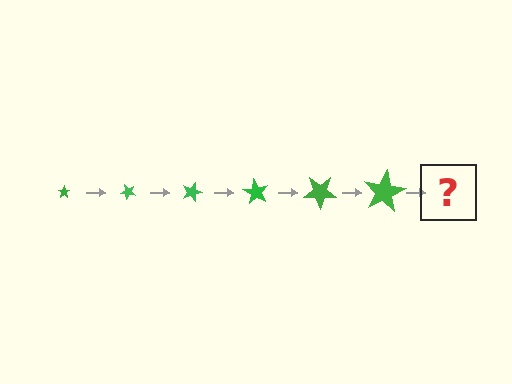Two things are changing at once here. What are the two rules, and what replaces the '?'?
The two rules are that the star grows larger each step and it rotates 45 degrees each step. The '?' should be a star, larger than the previous one and rotated 270 degrees from the start.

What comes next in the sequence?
The next element should be a star, larger than the previous one and rotated 270 degrees from the start.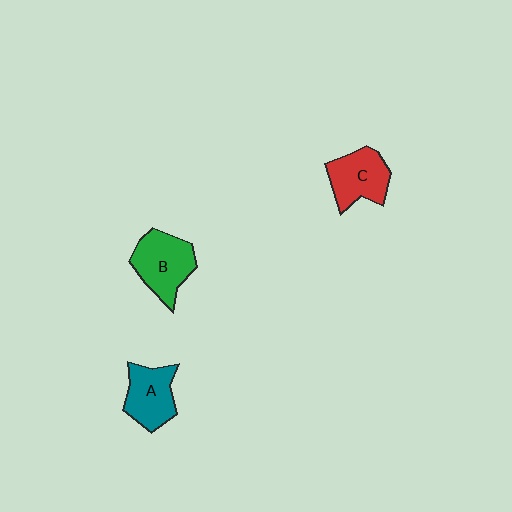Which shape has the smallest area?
Shape A (teal).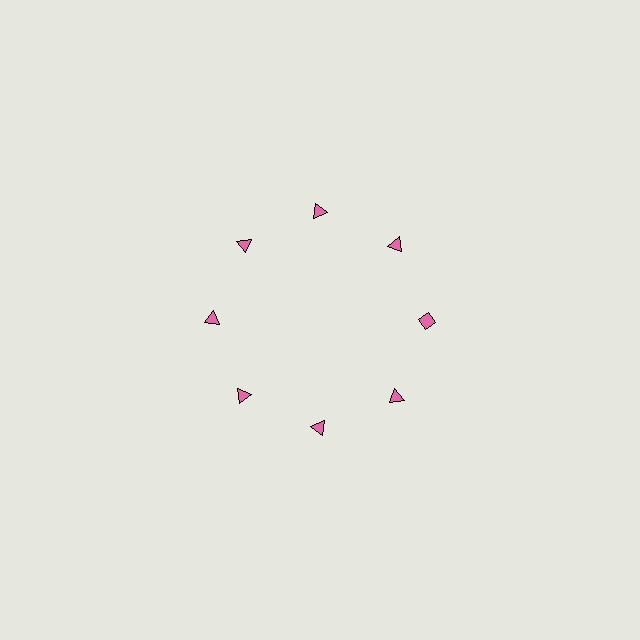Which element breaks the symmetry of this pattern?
The pink diamond at roughly the 3 o'clock position breaks the symmetry. All other shapes are pink triangles.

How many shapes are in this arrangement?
There are 8 shapes arranged in a ring pattern.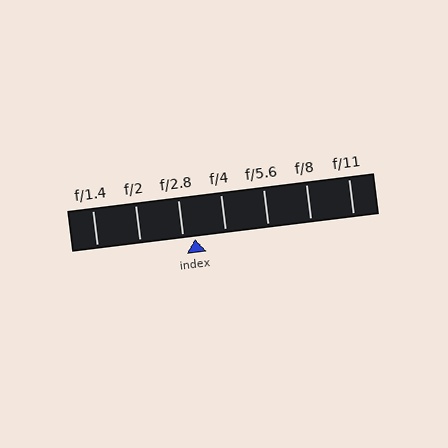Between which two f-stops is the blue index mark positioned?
The index mark is between f/2.8 and f/4.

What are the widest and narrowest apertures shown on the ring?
The widest aperture shown is f/1.4 and the narrowest is f/11.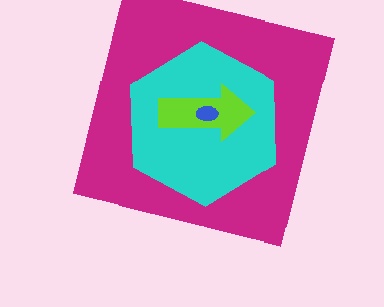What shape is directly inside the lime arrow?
The blue ellipse.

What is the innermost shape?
The blue ellipse.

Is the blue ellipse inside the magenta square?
Yes.